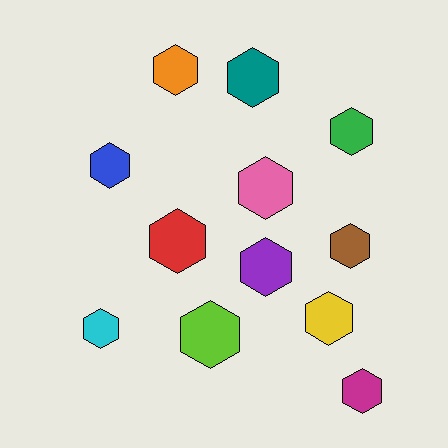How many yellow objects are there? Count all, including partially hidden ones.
There is 1 yellow object.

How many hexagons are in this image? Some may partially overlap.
There are 12 hexagons.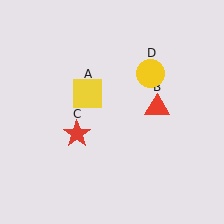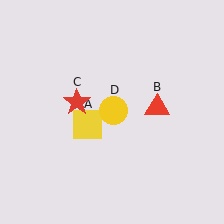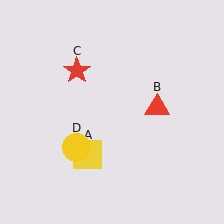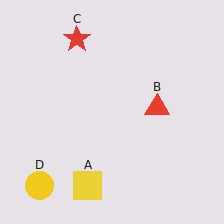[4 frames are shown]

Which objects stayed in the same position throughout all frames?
Red triangle (object B) remained stationary.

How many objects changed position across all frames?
3 objects changed position: yellow square (object A), red star (object C), yellow circle (object D).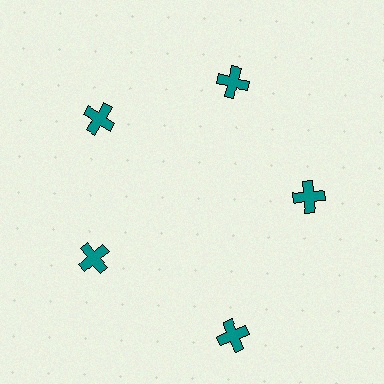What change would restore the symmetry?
The symmetry would be restored by moving it inward, back onto the ring so that all 5 crosses sit at equal angles and equal distance from the center.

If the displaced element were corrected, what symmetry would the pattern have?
It would have 5-fold rotational symmetry — the pattern would map onto itself every 72 degrees.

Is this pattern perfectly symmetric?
No. The 5 teal crosses are arranged in a ring, but one element near the 5 o'clock position is pushed outward from the center, breaking the 5-fold rotational symmetry.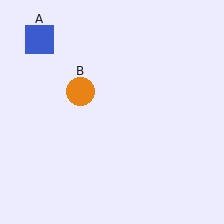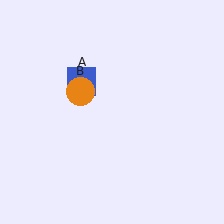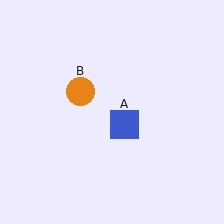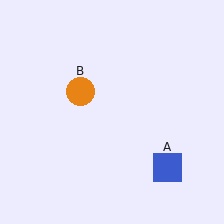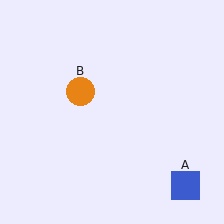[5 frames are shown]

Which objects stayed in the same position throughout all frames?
Orange circle (object B) remained stationary.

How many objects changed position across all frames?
1 object changed position: blue square (object A).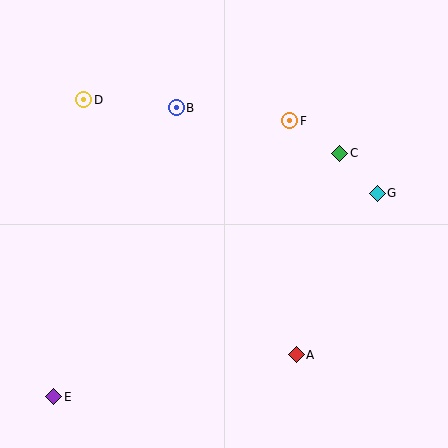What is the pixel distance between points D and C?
The distance between D and C is 262 pixels.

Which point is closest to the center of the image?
Point F at (290, 121) is closest to the center.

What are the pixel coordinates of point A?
Point A is at (296, 355).